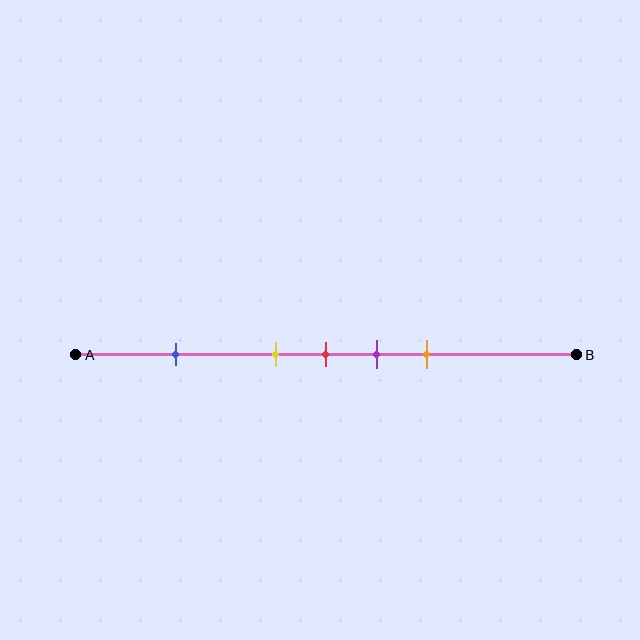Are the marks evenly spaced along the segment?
No, the marks are not evenly spaced.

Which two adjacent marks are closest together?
The yellow and red marks are the closest adjacent pair.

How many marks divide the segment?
There are 5 marks dividing the segment.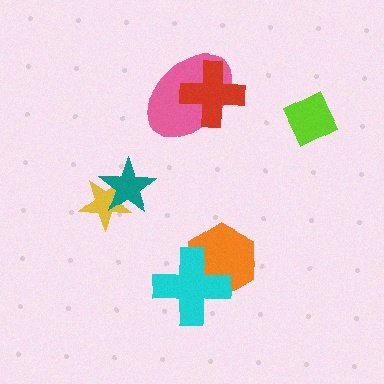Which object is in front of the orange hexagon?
The cyan cross is in front of the orange hexagon.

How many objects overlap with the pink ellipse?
1 object overlaps with the pink ellipse.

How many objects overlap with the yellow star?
1 object overlaps with the yellow star.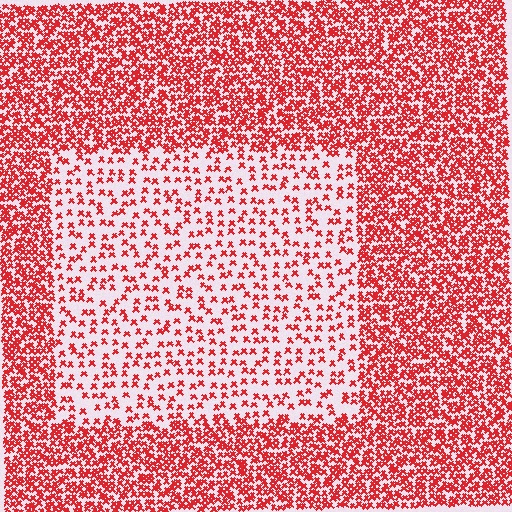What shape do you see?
I see a rectangle.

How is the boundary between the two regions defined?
The boundary is defined by a change in element density (approximately 2.7x ratio). All elements are the same color, size, and shape.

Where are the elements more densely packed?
The elements are more densely packed outside the rectangle boundary.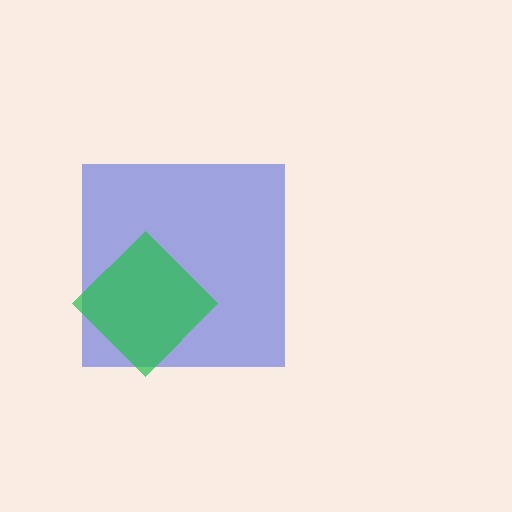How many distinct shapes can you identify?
There are 2 distinct shapes: a blue square, a green diamond.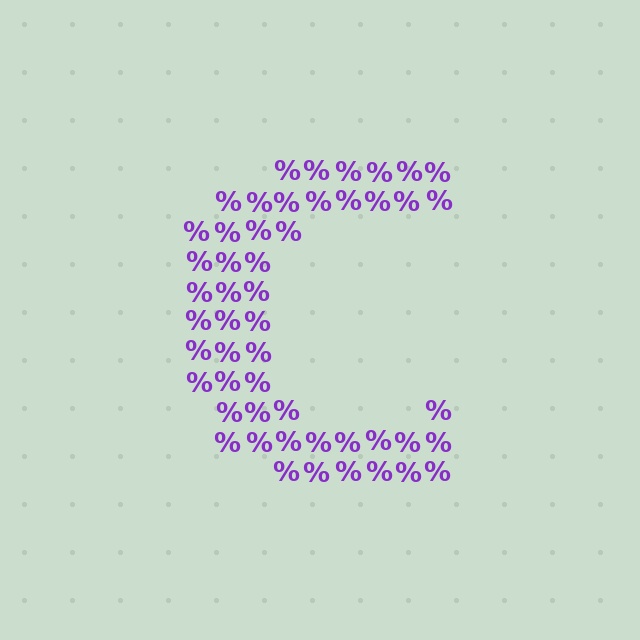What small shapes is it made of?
It is made of small percent signs.